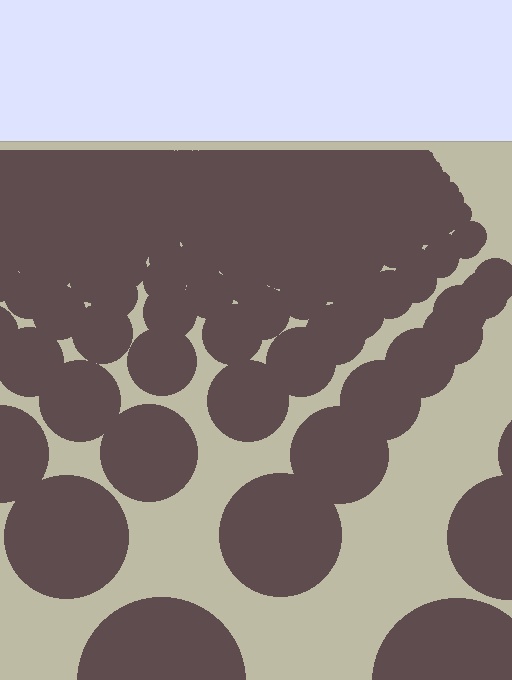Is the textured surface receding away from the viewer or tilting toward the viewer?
The surface is receding away from the viewer. Texture elements get smaller and denser toward the top.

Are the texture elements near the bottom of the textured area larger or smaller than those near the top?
Larger. Near the bottom, elements are closer to the viewer and appear at a bigger on-screen size.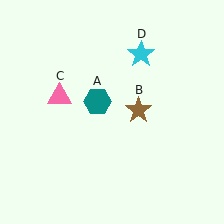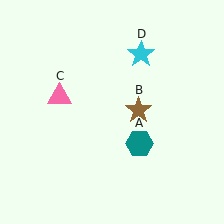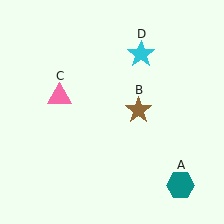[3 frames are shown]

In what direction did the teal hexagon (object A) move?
The teal hexagon (object A) moved down and to the right.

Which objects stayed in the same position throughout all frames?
Brown star (object B) and pink triangle (object C) and cyan star (object D) remained stationary.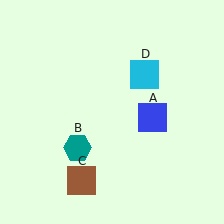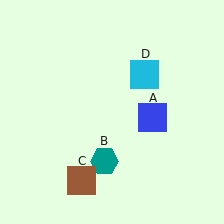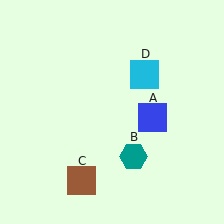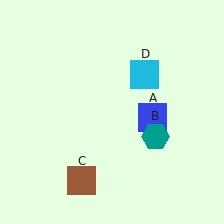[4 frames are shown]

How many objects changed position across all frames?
1 object changed position: teal hexagon (object B).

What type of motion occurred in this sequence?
The teal hexagon (object B) rotated counterclockwise around the center of the scene.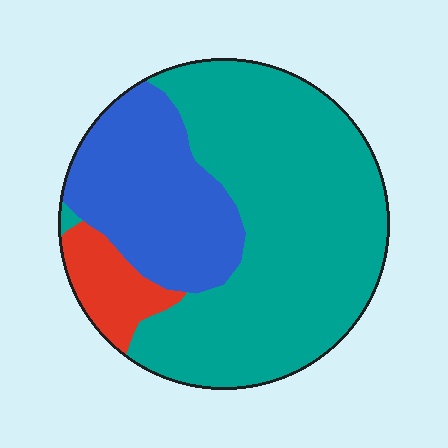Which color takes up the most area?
Teal, at roughly 65%.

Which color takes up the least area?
Red, at roughly 10%.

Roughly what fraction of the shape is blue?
Blue takes up between a quarter and a half of the shape.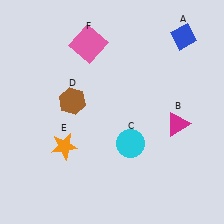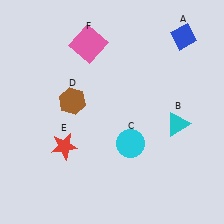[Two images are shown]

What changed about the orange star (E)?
In Image 1, E is orange. In Image 2, it changed to red.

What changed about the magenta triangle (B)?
In Image 1, B is magenta. In Image 2, it changed to cyan.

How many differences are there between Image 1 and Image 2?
There are 2 differences between the two images.